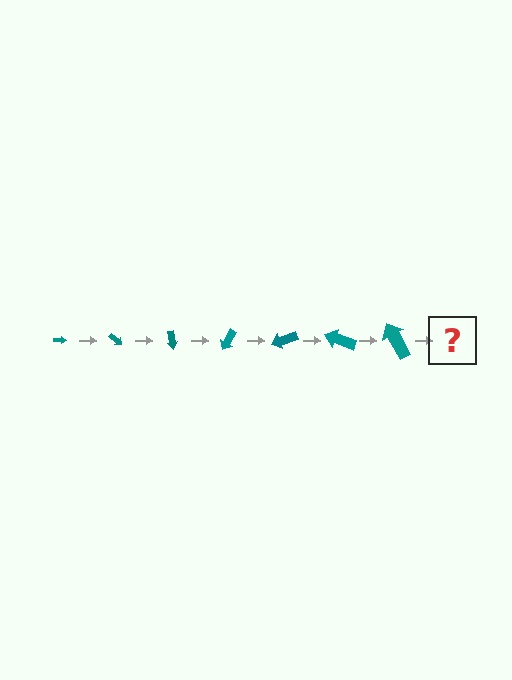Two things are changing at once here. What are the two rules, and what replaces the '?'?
The two rules are that the arrow grows larger each step and it rotates 40 degrees each step. The '?' should be an arrow, larger than the previous one and rotated 280 degrees from the start.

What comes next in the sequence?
The next element should be an arrow, larger than the previous one and rotated 280 degrees from the start.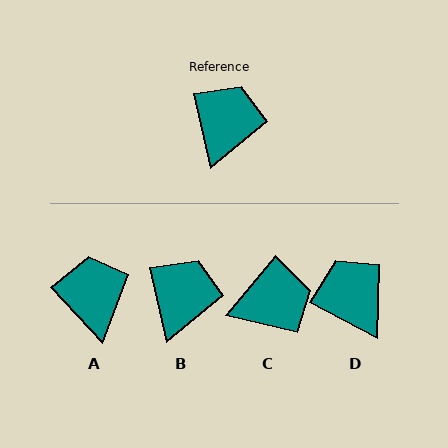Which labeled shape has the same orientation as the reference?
B.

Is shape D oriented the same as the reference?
No, it is off by about 49 degrees.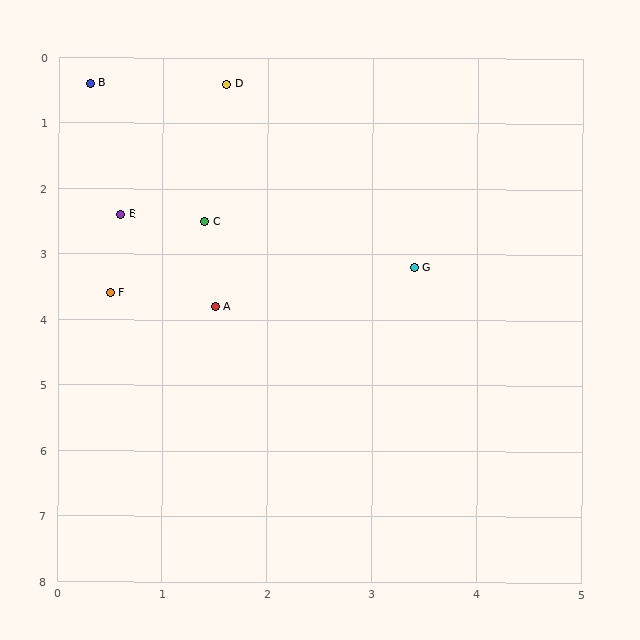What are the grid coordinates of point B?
Point B is at approximately (0.3, 0.4).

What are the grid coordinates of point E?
Point E is at approximately (0.6, 2.4).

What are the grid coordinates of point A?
Point A is at approximately (1.5, 3.8).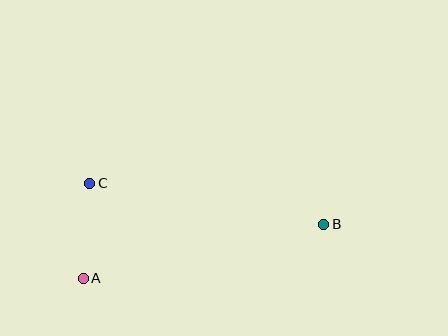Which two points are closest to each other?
Points A and C are closest to each other.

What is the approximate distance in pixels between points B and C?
The distance between B and C is approximately 238 pixels.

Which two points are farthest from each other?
Points A and B are farthest from each other.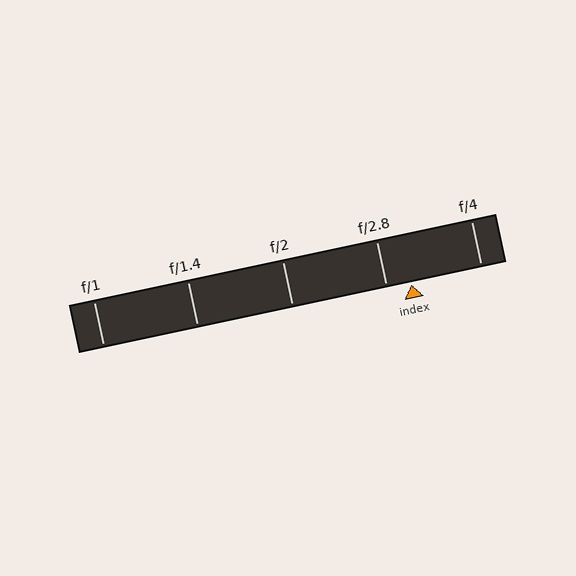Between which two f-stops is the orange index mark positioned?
The index mark is between f/2.8 and f/4.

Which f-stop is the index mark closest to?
The index mark is closest to f/2.8.